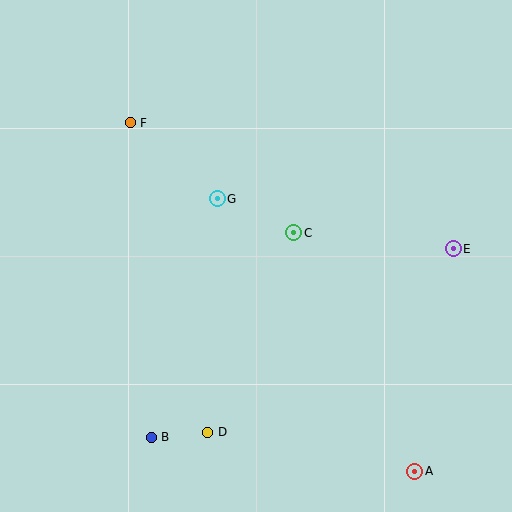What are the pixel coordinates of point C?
Point C is at (294, 233).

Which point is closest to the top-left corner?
Point F is closest to the top-left corner.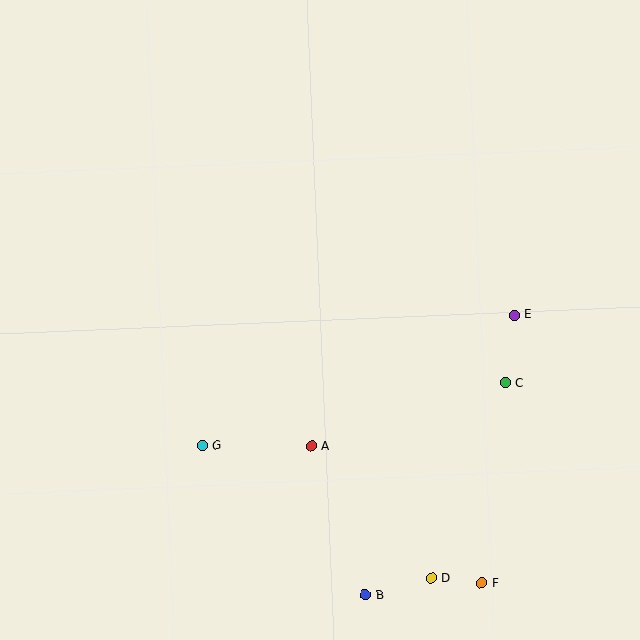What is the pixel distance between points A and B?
The distance between A and B is 158 pixels.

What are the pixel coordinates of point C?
Point C is at (505, 383).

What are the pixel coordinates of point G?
Point G is at (202, 446).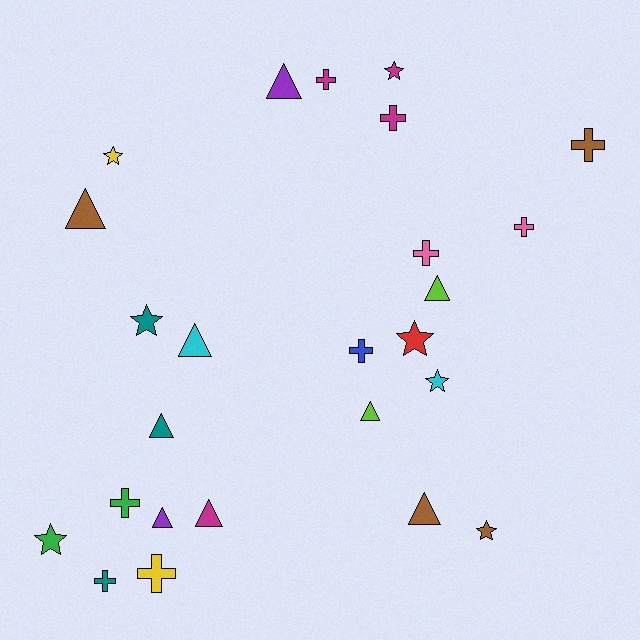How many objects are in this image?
There are 25 objects.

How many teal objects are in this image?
There are 3 teal objects.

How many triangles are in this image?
There are 9 triangles.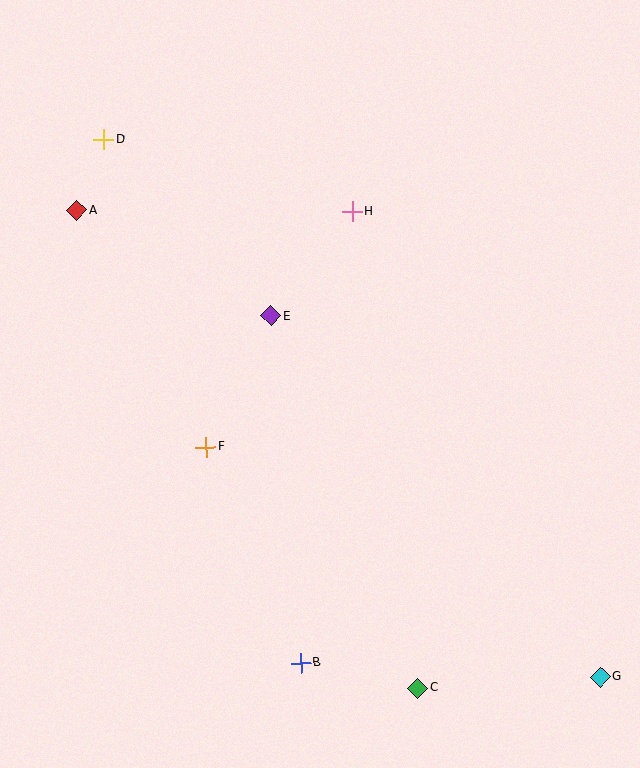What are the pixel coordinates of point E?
Point E is at (271, 316).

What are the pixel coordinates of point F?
Point F is at (206, 447).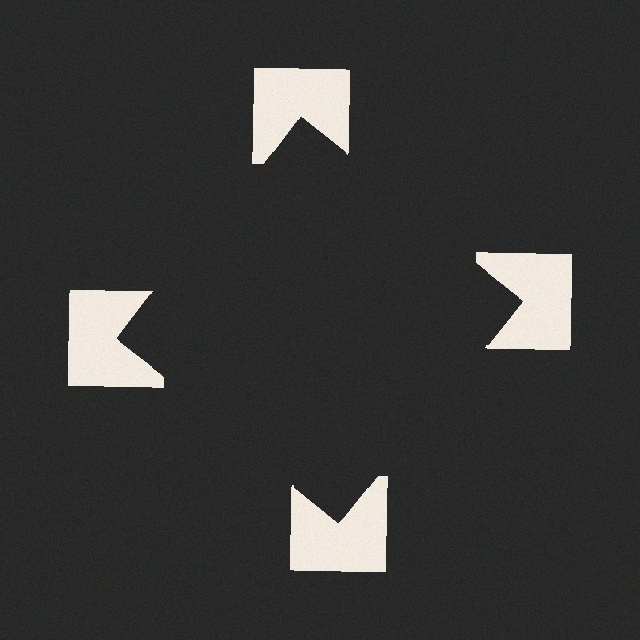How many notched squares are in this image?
There are 4 — one at each vertex of the illusory square.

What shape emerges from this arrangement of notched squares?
An illusory square — its edges are inferred from the aligned wedge cuts in the notched squares, not physically drawn.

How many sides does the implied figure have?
4 sides.